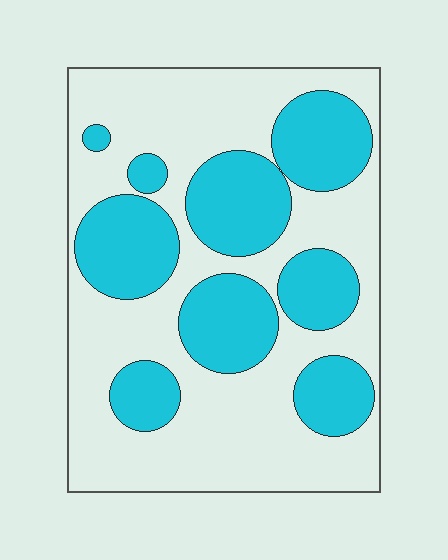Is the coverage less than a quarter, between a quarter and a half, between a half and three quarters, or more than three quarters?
Between a quarter and a half.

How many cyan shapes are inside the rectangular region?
9.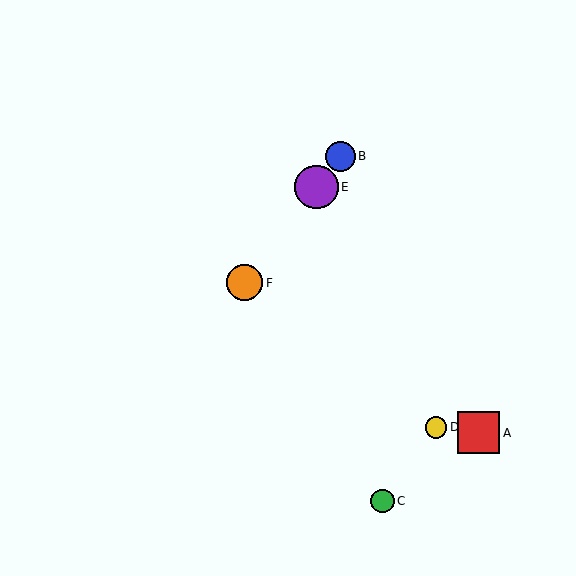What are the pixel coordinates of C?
Object C is at (382, 501).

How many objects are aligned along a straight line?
3 objects (B, E, F) are aligned along a straight line.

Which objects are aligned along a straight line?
Objects B, E, F are aligned along a straight line.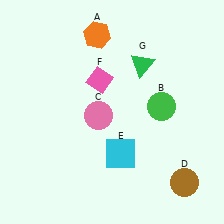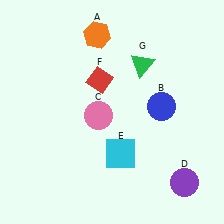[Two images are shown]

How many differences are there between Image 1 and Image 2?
There are 3 differences between the two images.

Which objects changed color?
B changed from green to blue. D changed from brown to purple. F changed from pink to red.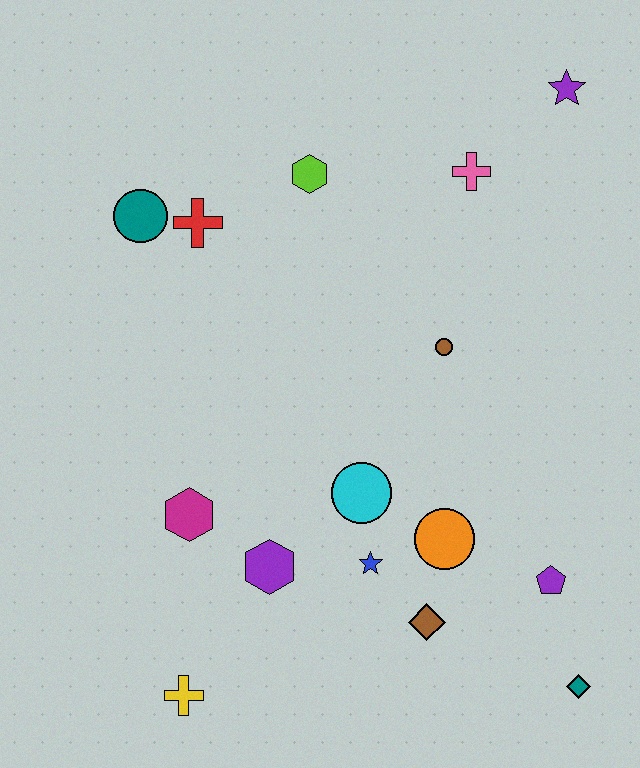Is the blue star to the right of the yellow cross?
Yes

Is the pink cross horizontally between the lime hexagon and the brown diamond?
No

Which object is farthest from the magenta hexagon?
The purple star is farthest from the magenta hexagon.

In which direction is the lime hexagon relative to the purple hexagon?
The lime hexagon is above the purple hexagon.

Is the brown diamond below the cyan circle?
Yes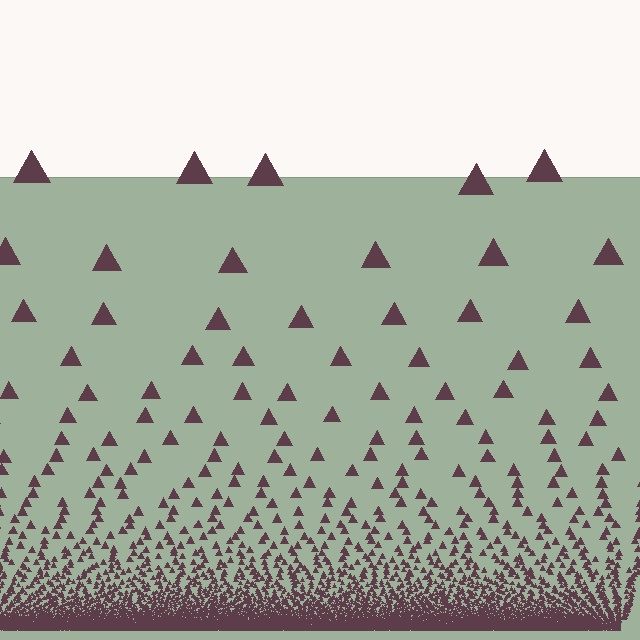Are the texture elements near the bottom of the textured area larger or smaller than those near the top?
Smaller. The gradient is inverted — elements near the bottom are smaller and denser.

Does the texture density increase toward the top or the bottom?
Density increases toward the bottom.